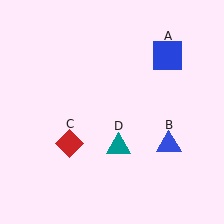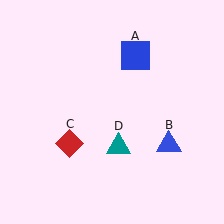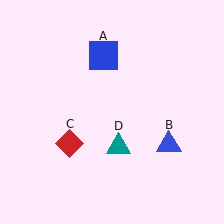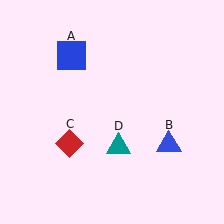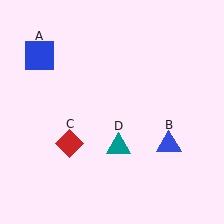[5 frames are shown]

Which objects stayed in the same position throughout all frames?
Blue triangle (object B) and red diamond (object C) and teal triangle (object D) remained stationary.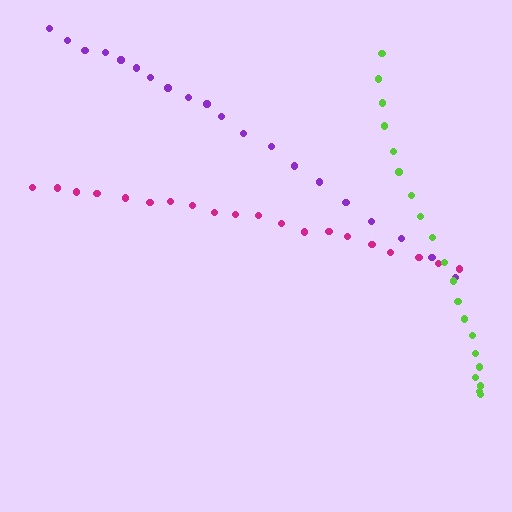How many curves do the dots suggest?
There are 3 distinct paths.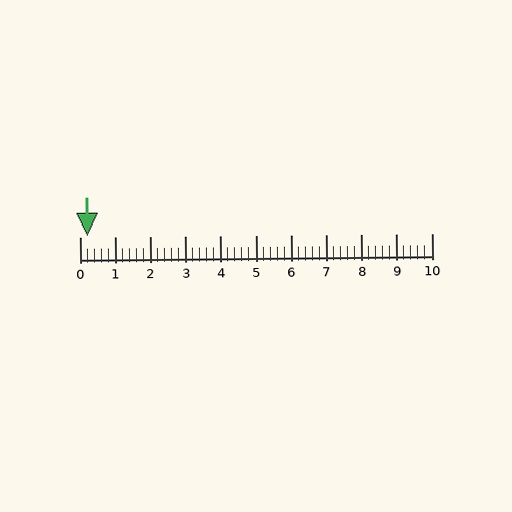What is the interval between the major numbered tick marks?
The major tick marks are spaced 1 units apart.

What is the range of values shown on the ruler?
The ruler shows values from 0 to 10.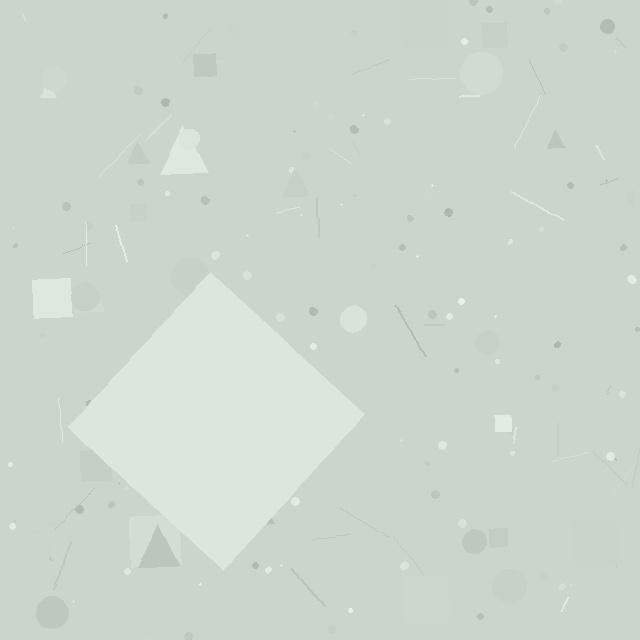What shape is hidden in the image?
A diamond is hidden in the image.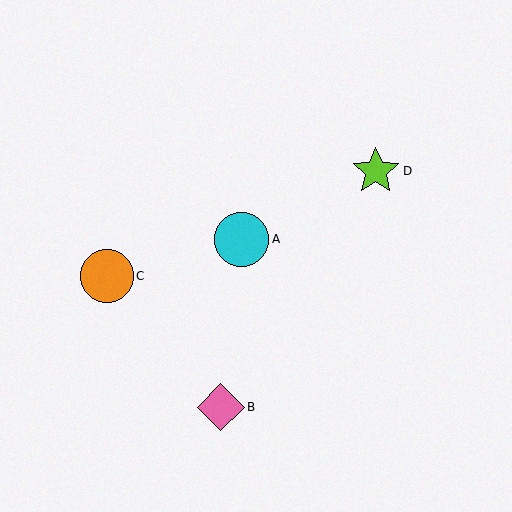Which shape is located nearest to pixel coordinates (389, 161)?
The lime star (labeled D) at (376, 171) is nearest to that location.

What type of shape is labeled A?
Shape A is a cyan circle.